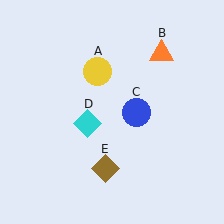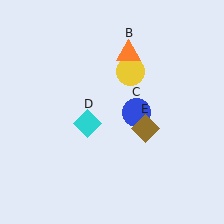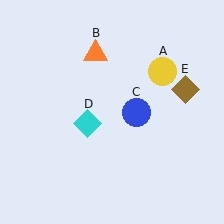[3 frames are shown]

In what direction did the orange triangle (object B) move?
The orange triangle (object B) moved left.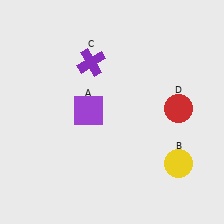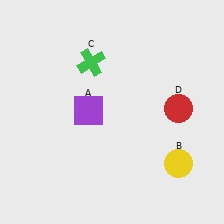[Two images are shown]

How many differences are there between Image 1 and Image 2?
There is 1 difference between the two images.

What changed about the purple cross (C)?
In Image 1, C is purple. In Image 2, it changed to green.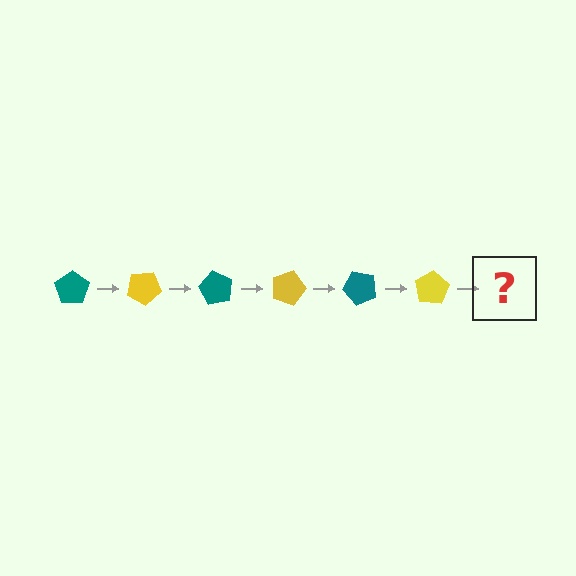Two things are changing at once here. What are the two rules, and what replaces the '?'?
The two rules are that it rotates 30 degrees each step and the color cycles through teal and yellow. The '?' should be a teal pentagon, rotated 180 degrees from the start.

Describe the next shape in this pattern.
It should be a teal pentagon, rotated 180 degrees from the start.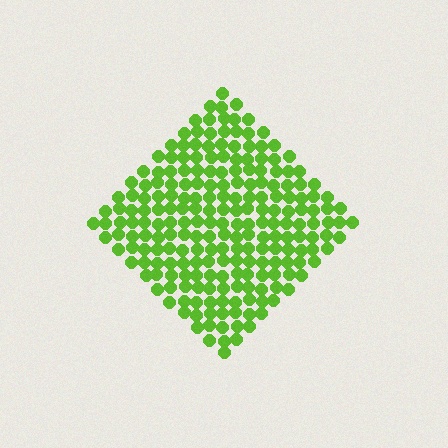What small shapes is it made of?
It is made of small circles.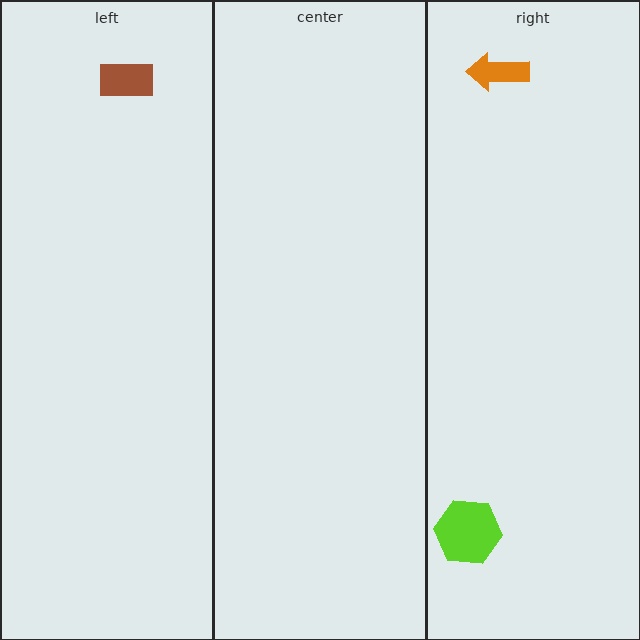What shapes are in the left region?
The brown rectangle.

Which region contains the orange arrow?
The right region.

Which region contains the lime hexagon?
The right region.